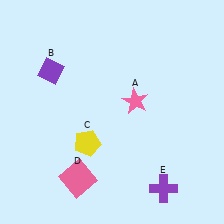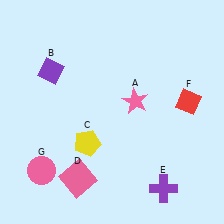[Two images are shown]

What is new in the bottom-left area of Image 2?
A pink circle (G) was added in the bottom-left area of Image 2.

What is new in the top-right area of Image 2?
A red diamond (F) was added in the top-right area of Image 2.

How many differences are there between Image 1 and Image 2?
There are 2 differences between the two images.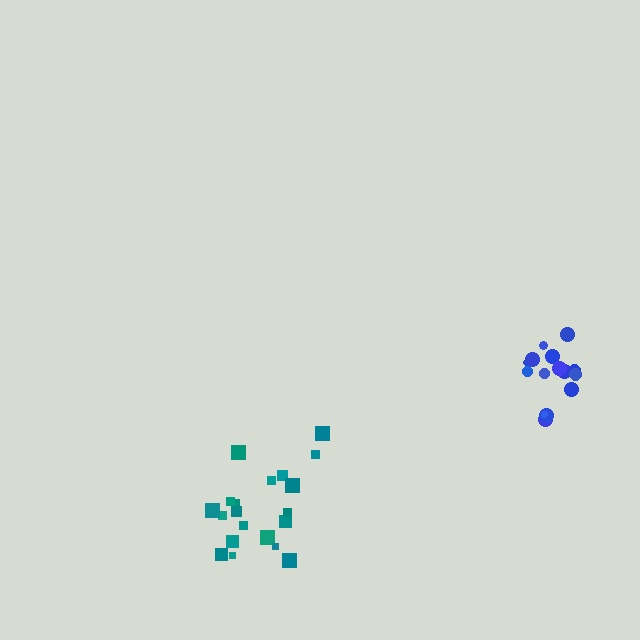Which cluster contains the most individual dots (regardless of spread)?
Teal (20).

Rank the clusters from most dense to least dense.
blue, teal.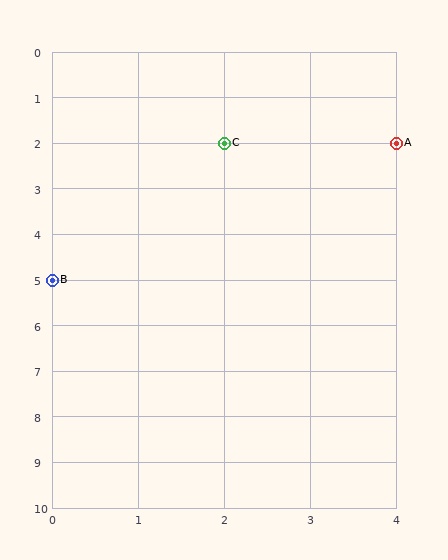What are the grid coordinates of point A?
Point A is at grid coordinates (4, 2).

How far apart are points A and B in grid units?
Points A and B are 4 columns and 3 rows apart (about 5.0 grid units diagonally).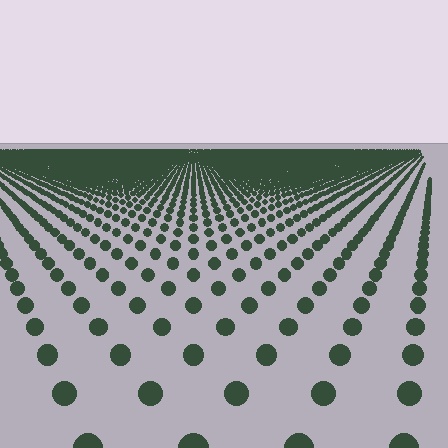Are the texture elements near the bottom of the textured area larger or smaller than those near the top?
Larger. Near the bottom, elements are closer to the viewer and appear at a bigger on-screen size.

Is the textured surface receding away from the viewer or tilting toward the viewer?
The surface is receding away from the viewer. Texture elements get smaller and denser toward the top.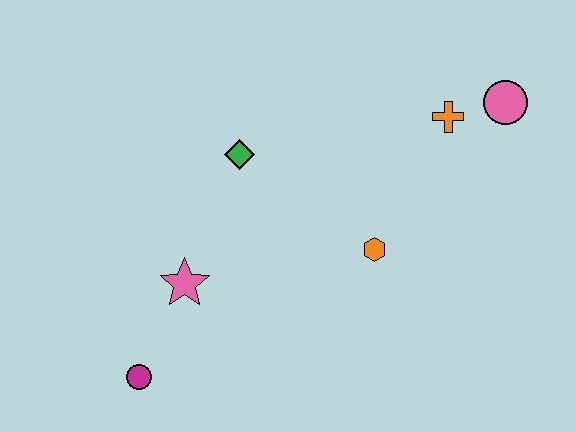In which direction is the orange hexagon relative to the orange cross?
The orange hexagon is below the orange cross.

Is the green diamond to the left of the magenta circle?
No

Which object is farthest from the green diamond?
The pink circle is farthest from the green diamond.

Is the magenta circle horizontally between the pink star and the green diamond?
No